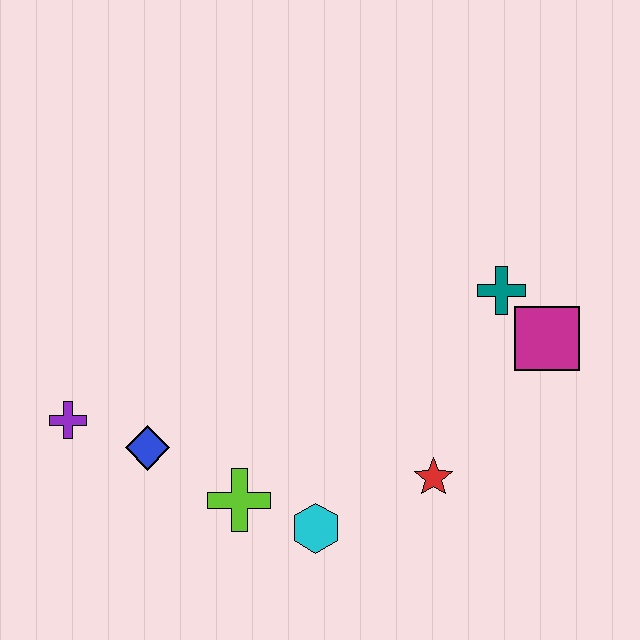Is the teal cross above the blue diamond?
Yes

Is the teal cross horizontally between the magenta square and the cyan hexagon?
Yes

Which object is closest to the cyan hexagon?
The lime cross is closest to the cyan hexagon.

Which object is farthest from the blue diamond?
The magenta square is farthest from the blue diamond.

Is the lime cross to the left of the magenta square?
Yes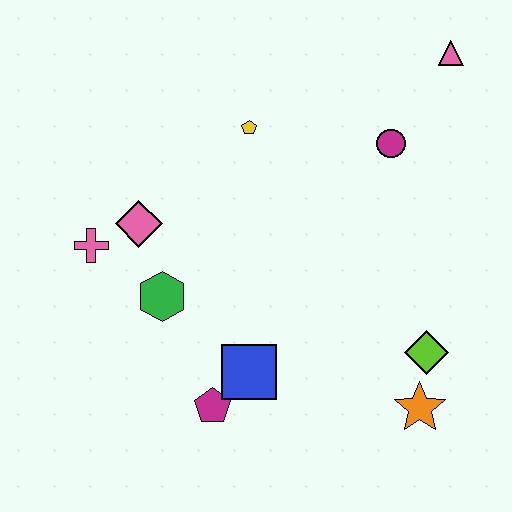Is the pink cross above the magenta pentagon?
Yes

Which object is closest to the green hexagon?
The pink diamond is closest to the green hexagon.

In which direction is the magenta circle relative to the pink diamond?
The magenta circle is to the right of the pink diamond.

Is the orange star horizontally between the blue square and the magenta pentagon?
No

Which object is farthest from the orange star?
The pink cross is farthest from the orange star.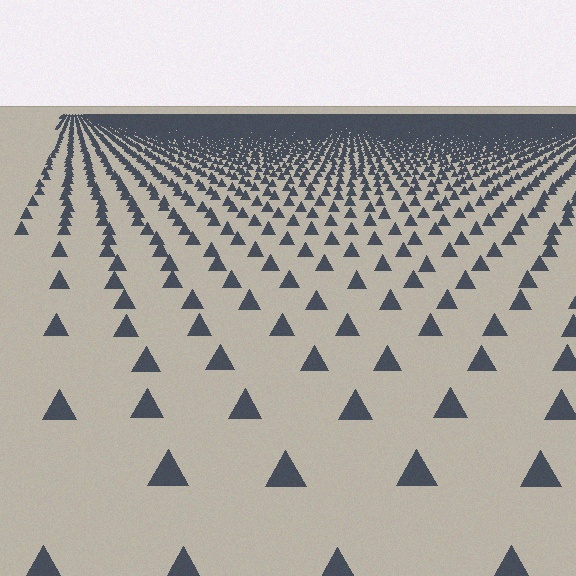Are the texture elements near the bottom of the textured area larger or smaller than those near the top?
Larger. Near the bottom, elements are closer to the viewer and appear at a bigger on-screen size.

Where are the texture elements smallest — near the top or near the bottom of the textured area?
Near the top.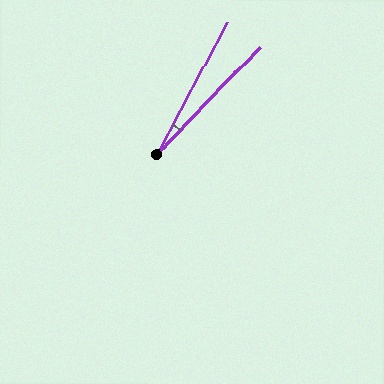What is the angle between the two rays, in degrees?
Approximately 16 degrees.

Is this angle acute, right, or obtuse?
It is acute.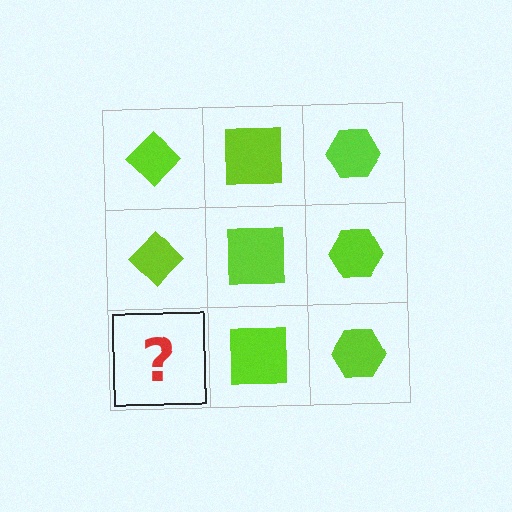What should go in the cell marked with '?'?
The missing cell should contain a lime diamond.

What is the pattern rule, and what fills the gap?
The rule is that each column has a consistent shape. The gap should be filled with a lime diamond.